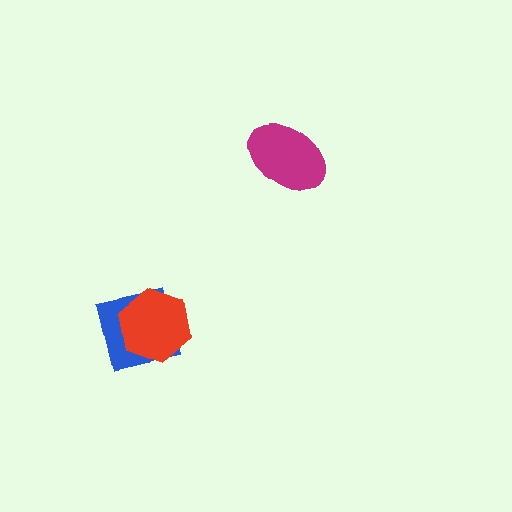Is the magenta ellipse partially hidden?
No, no other shape covers it.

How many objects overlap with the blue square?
1 object overlaps with the blue square.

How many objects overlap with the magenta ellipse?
0 objects overlap with the magenta ellipse.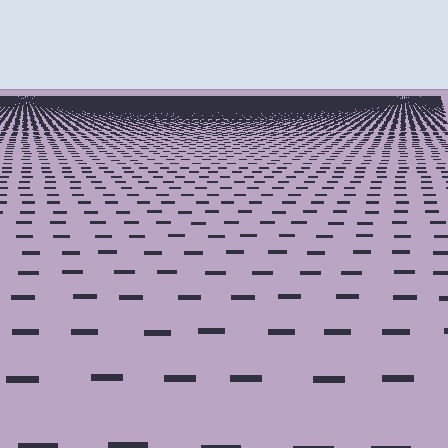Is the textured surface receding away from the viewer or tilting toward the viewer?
The surface is receding away from the viewer. Texture elements get smaller and denser toward the top.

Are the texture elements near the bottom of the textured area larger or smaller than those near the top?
Larger. Near the bottom, elements are closer to the viewer and appear at a bigger on-screen size.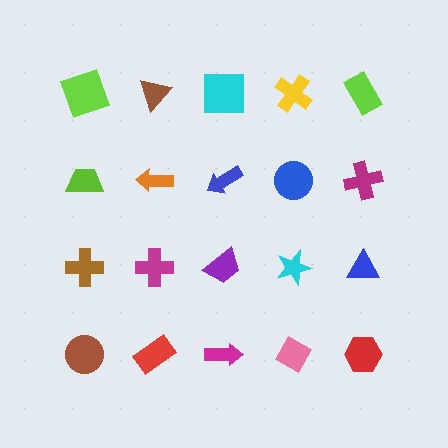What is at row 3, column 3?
A purple trapezoid.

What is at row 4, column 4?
A pink diamond.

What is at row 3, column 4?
A cyan star.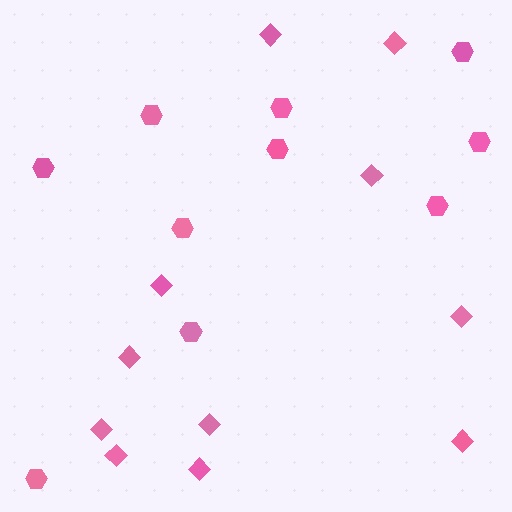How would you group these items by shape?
There are 2 groups: one group of hexagons (10) and one group of diamonds (11).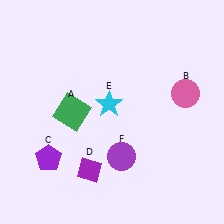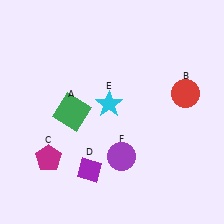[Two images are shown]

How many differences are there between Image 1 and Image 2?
There are 2 differences between the two images.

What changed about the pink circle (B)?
In Image 1, B is pink. In Image 2, it changed to red.